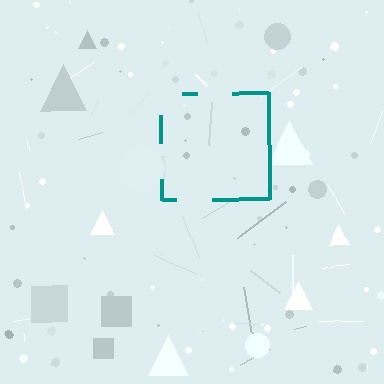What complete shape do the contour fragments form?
The contour fragments form a square.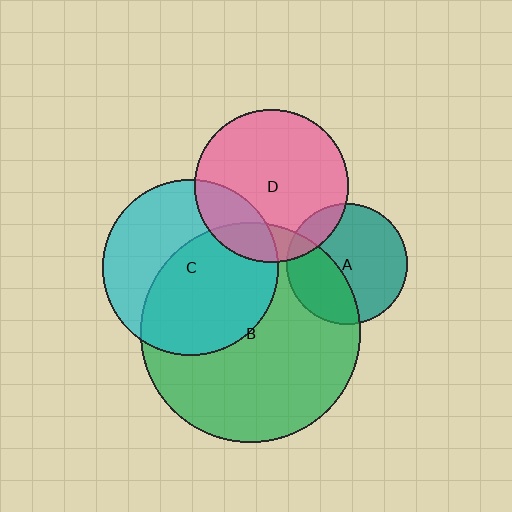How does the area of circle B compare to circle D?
Approximately 2.1 times.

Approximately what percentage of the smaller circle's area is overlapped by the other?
Approximately 15%.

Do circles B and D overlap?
Yes.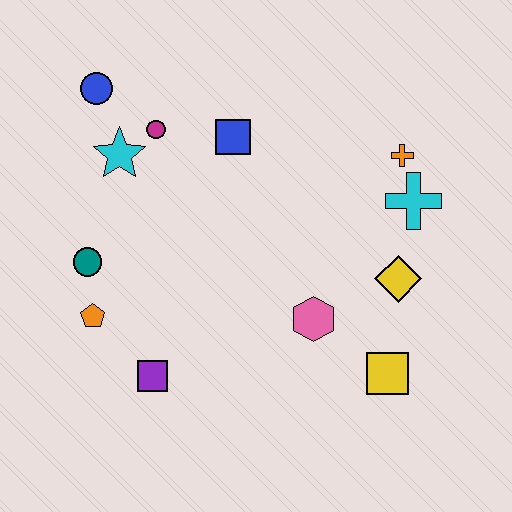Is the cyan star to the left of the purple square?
Yes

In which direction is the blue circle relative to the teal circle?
The blue circle is above the teal circle.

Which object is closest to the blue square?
The magenta circle is closest to the blue square.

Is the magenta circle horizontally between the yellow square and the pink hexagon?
No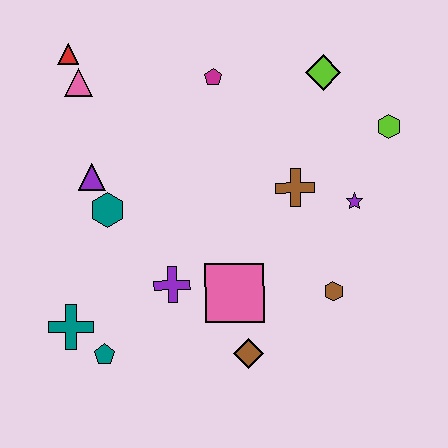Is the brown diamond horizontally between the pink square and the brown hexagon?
Yes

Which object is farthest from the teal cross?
The lime hexagon is farthest from the teal cross.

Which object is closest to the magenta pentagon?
The lime diamond is closest to the magenta pentagon.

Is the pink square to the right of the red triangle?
Yes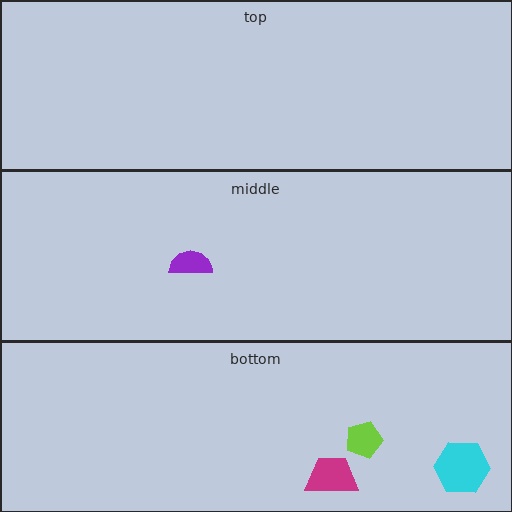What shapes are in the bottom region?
The cyan hexagon, the magenta trapezoid, the lime pentagon.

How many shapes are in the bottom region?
3.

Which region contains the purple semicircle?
The middle region.